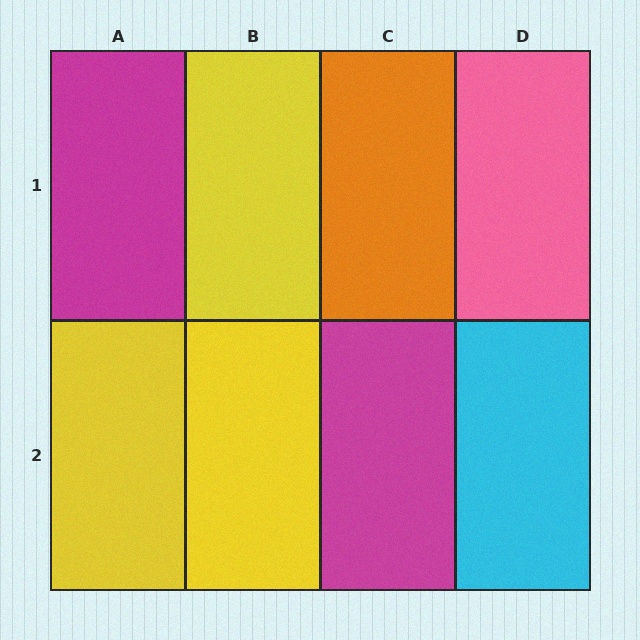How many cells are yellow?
3 cells are yellow.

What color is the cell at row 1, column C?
Orange.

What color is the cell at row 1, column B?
Yellow.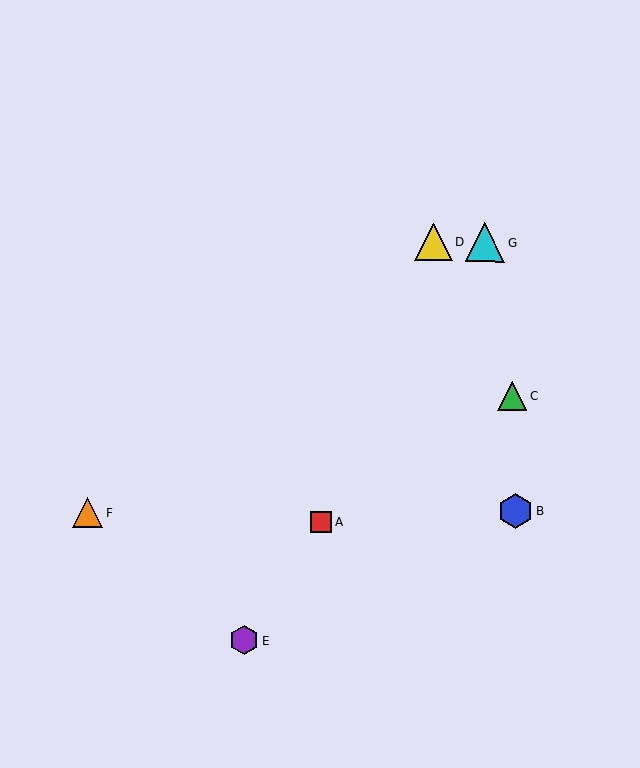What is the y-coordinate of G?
Object G is at y≈242.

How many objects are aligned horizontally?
2 objects (D, G) are aligned horizontally.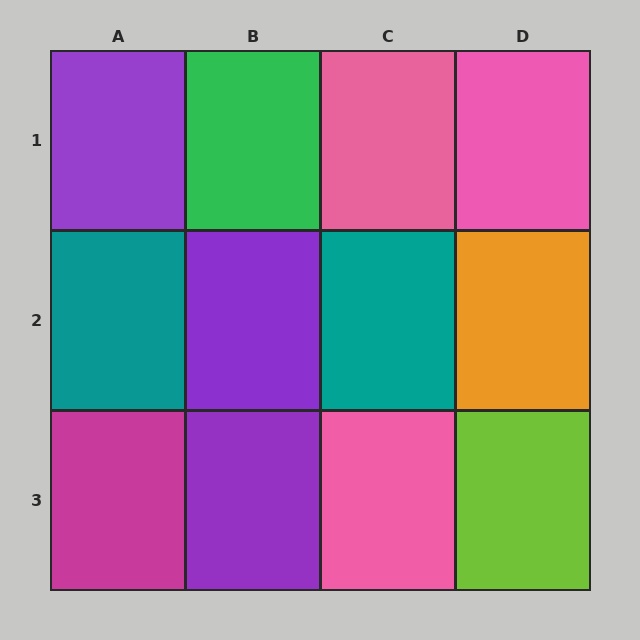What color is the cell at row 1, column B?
Green.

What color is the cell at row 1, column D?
Pink.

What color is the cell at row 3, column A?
Magenta.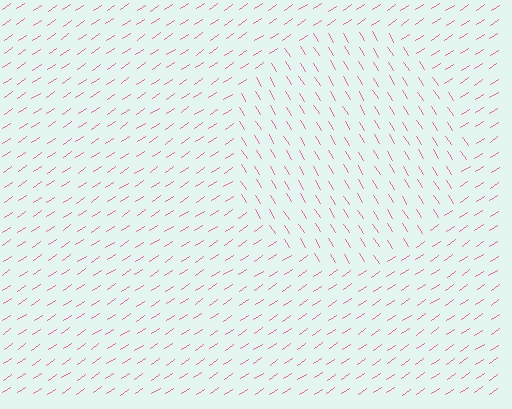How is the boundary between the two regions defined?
The boundary is defined purely by a change in line orientation (approximately 88 degrees difference). All lines are the same color and thickness.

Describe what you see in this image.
The image is filled with small pink line segments. A circle region in the image has lines oriented differently from the surrounding lines, creating a visible texture boundary.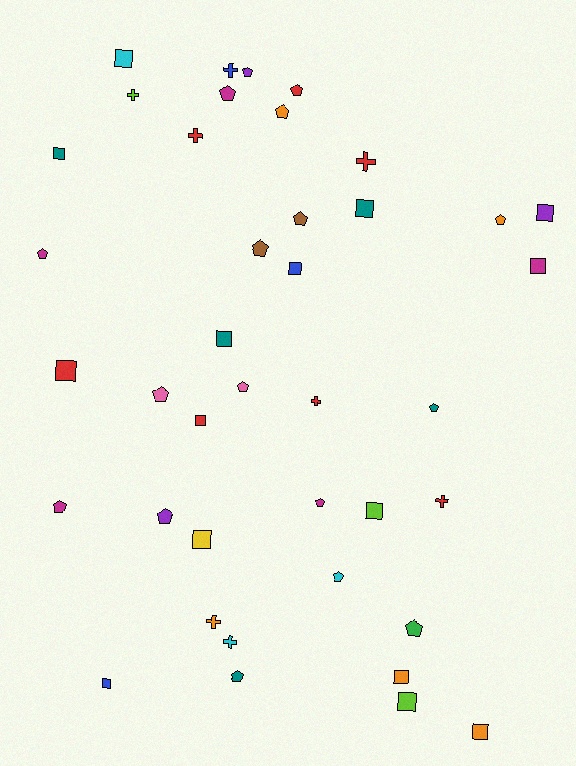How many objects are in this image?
There are 40 objects.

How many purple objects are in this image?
There are 3 purple objects.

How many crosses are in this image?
There are 8 crosses.